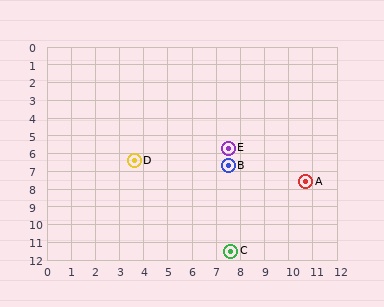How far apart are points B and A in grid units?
Points B and A are about 3.3 grid units apart.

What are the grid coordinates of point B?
Point B is at approximately (7.5, 6.7).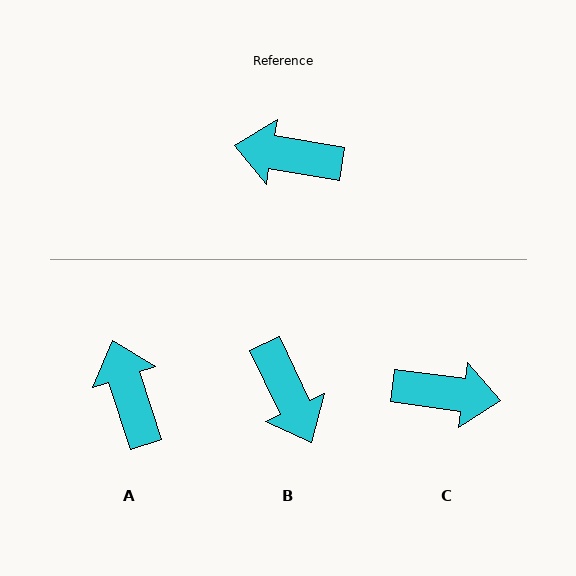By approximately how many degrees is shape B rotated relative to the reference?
Approximately 125 degrees counter-clockwise.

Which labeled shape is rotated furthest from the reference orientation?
C, about 178 degrees away.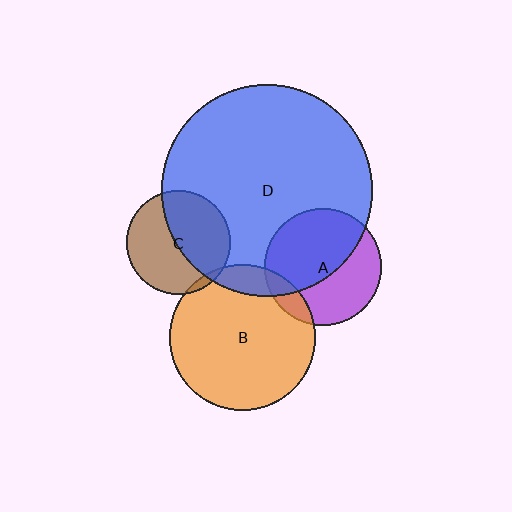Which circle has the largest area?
Circle D (blue).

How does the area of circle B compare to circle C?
Approximately 2.0 times.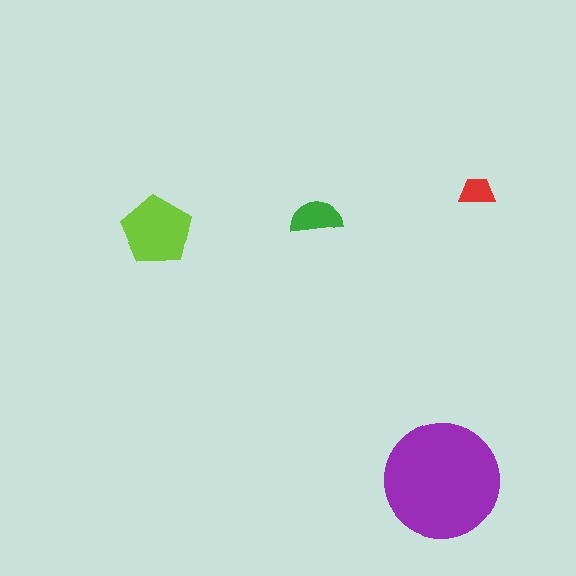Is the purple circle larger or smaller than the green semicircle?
Larger.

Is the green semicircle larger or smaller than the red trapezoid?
Larger.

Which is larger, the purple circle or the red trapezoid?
The purple circle.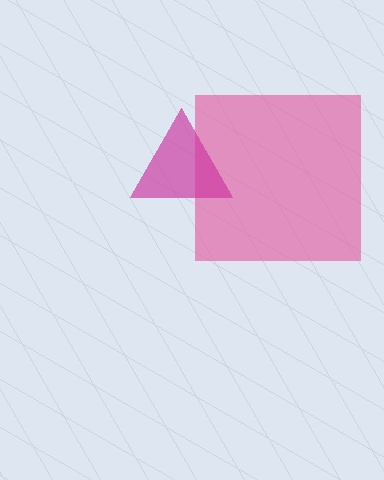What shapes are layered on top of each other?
The layered shapes are: a pink square, a magenta triangle.